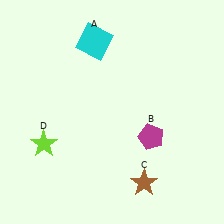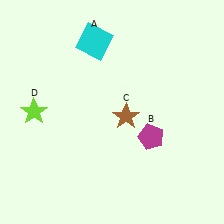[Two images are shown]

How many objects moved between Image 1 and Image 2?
2 objects moved between the two images.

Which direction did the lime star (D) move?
The lime star (D) moved up.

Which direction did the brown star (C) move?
The brown star (C) moved up.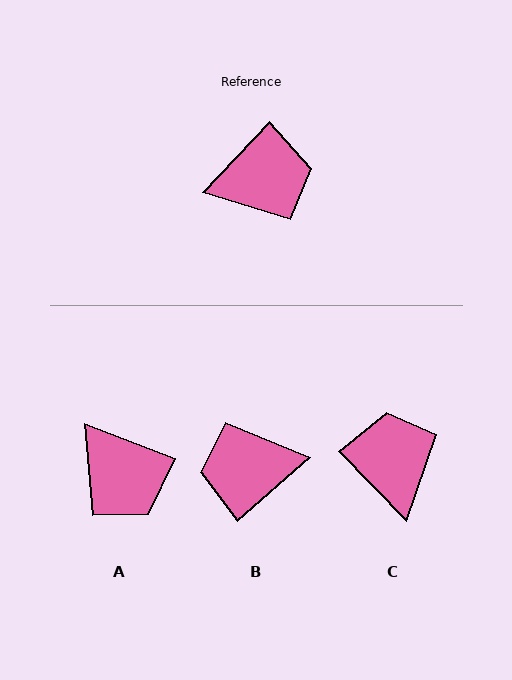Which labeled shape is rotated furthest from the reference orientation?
B, about 175 degrees away.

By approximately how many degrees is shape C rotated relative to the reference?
Approximately 88 degrees counter-clockwise.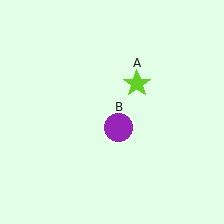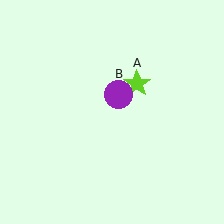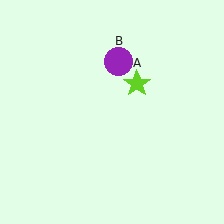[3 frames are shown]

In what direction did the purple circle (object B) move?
The purple circle (object B) moved up.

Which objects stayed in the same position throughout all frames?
Lime star (object A) remained stationary.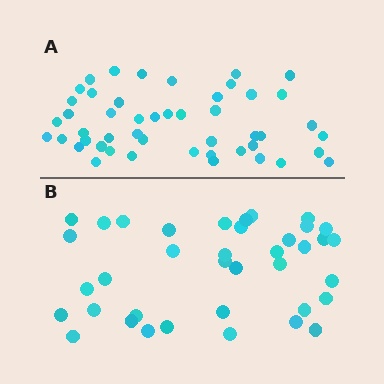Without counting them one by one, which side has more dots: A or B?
Region A (the top region) has more dots.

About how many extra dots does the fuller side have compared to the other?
Region A has roughly 10 or so more dots than region B.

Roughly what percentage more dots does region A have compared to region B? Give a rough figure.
About 25% more.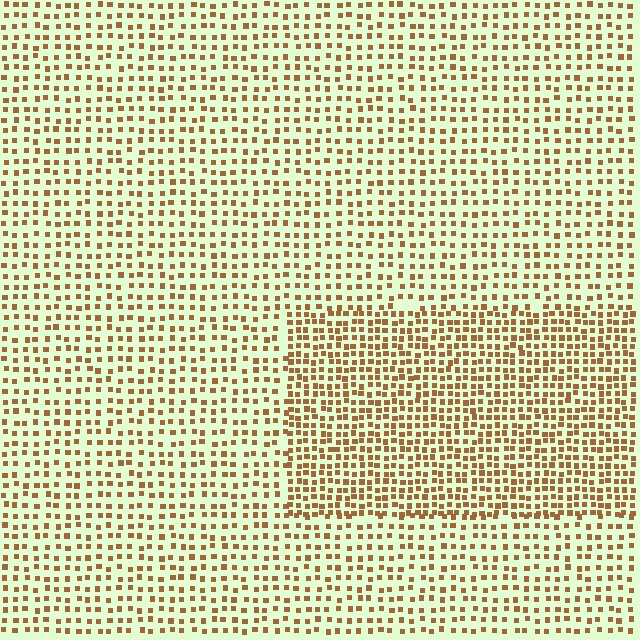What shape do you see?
I see a rectangle.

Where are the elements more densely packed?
The elements are more densely packed inside the rectangle boundary.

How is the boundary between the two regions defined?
The boundary is defined by a change in element density (approximately 1.7x ratio). All elements are the same color, size, and shape.